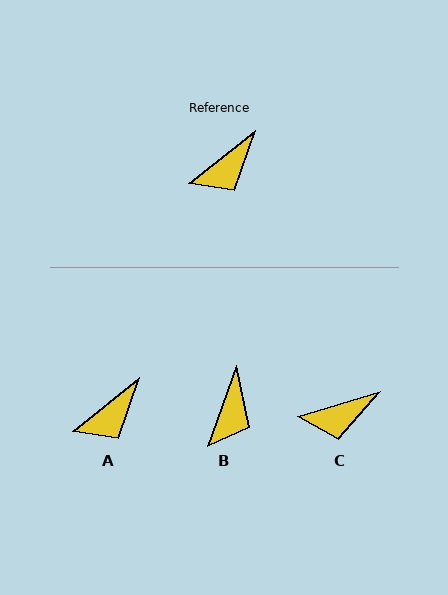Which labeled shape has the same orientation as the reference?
A.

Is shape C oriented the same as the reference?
No, it is off by about 22 degrees.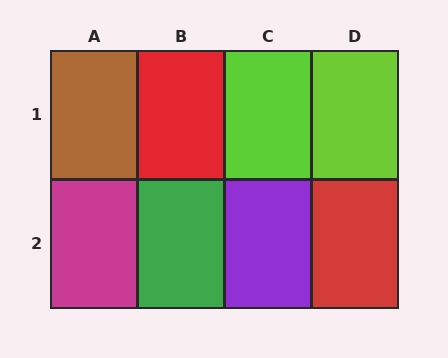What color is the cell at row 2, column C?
Purple.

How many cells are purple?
1 cell is purple.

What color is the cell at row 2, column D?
Red.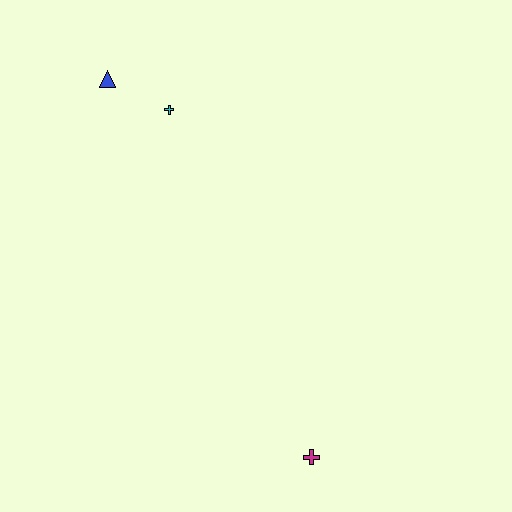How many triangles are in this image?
There is 1 triangle.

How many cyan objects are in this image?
There is 1 cyan object.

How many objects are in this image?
There are 3 objects.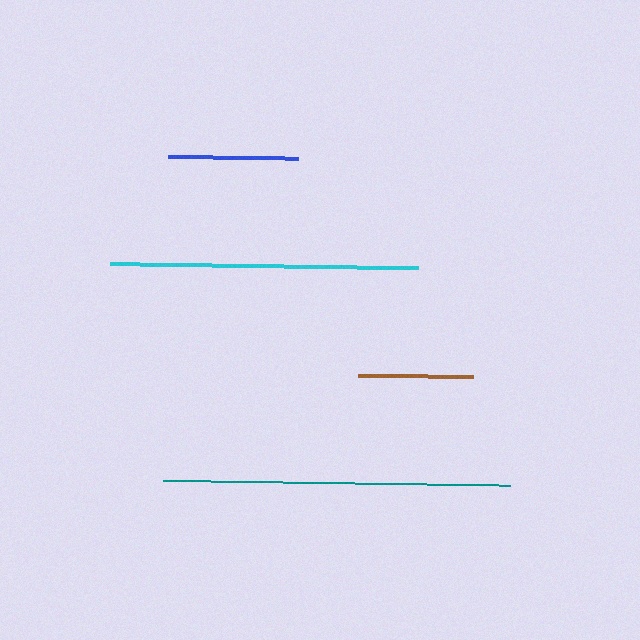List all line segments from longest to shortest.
From longest to shortest: teal, cyan, blue, brown.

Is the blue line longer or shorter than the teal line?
The teal line is longer than the blue line.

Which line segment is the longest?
The teal line is the longest at approximately 347 pixels.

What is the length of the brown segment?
The brown segment is approximately 115 pixels long.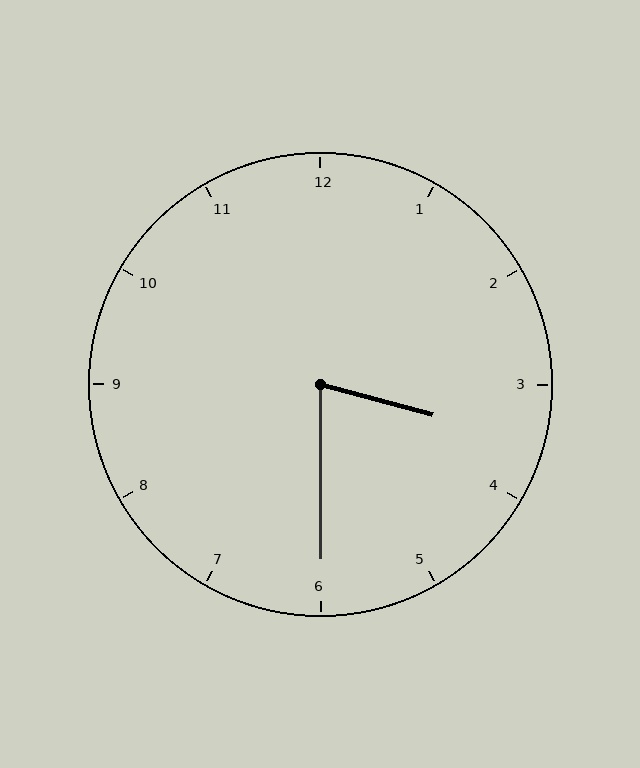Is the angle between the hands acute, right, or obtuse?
It is acute.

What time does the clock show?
3:30.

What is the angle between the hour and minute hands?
Approximately 75 degrees.